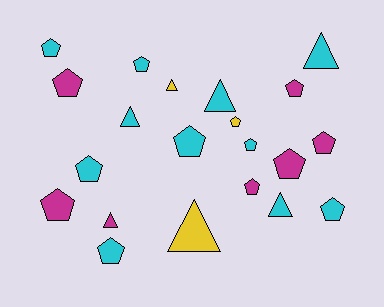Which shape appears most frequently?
Pentagon, with 14 objects.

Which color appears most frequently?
Cyan, with 11 objects.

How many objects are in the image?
There are 21 objects.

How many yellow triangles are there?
There are 2 yellow triangles.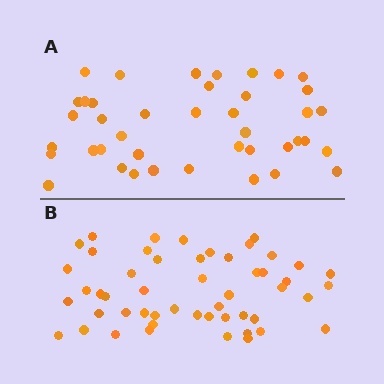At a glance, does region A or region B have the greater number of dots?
Region B (the bottom region) has more dots.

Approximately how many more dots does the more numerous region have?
Region B has roughly 10 or so more dots than region A.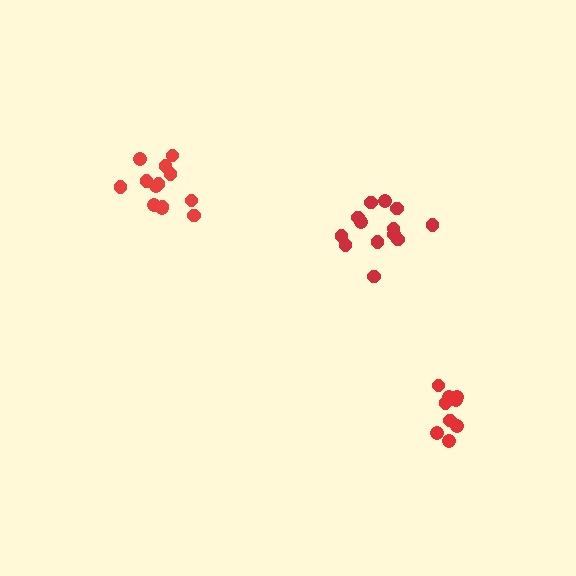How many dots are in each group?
Group 1: 13 dots, Group 2: 13 dots, Group 3: 9 dots (35 total).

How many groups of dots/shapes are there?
There are 3 groups.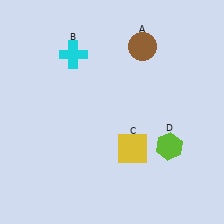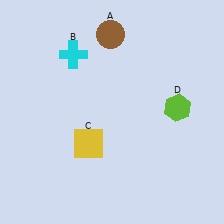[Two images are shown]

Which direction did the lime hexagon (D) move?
The lime hexagon (D) moved up.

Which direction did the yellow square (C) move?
The yellow square (C) moved left.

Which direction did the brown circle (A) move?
The brown circle (A) moved left.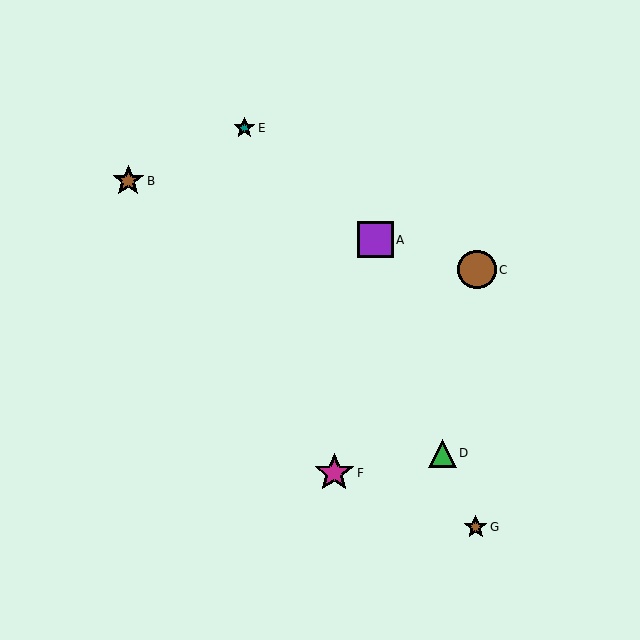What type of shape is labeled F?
Shape F is a magenta star.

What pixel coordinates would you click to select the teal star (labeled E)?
Click at (244, 128) to select the teal star E.